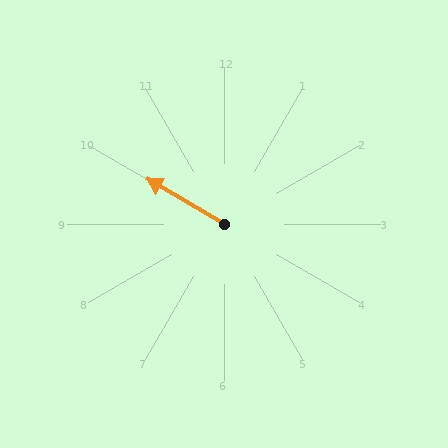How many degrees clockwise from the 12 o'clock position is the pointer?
Approximately 300 degrees.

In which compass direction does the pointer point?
Northwest.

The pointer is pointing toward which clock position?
Roughly 10 o'clock.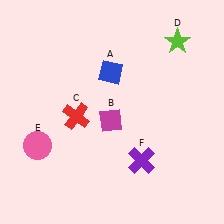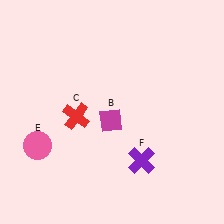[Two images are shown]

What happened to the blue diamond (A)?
The blue diamond (A) was removed in Image 2. It was in the top-left area of Image 1.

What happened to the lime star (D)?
The lime star (D) was removed in Image 2. It was in the top-right area of Image 1.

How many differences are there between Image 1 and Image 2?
There are 2 differences between the two images.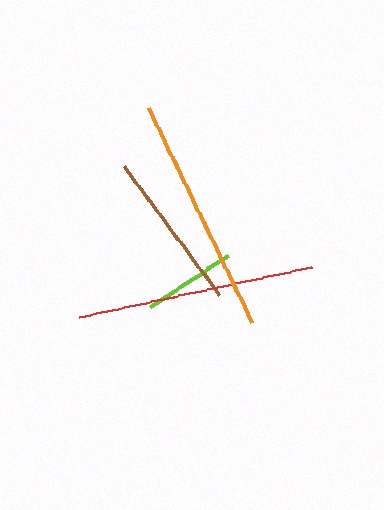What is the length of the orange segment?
The orange segment is approximately 238 pixels long.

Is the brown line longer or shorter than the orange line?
The orange line is longer than the brown line.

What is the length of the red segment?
The red segment is approximately 238 pixels long.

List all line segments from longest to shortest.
From longest to shortest: orange, red, brown, lime.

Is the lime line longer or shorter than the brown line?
The brown line is longer than the lime line.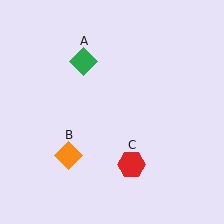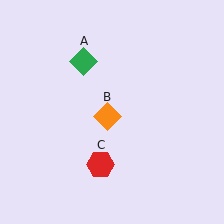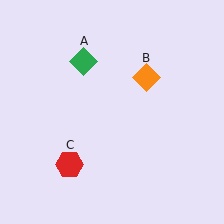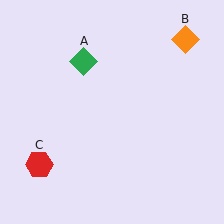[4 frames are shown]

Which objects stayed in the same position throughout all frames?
Green diamond (object A) remained stationary.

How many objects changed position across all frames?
2 objects changed position: orange diamond (object B), red hexagon (object C).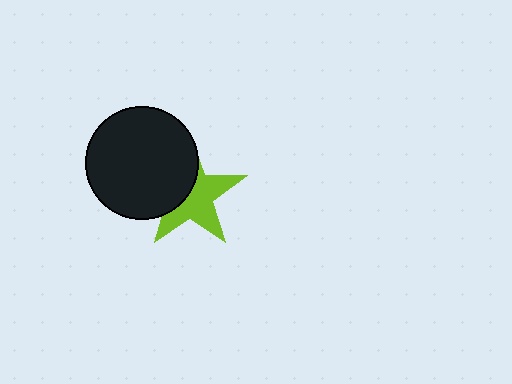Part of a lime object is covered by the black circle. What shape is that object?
It is a star.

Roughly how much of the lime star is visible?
About half of it is visible (roughly 57%).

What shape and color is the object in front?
The object in front is a black circle.